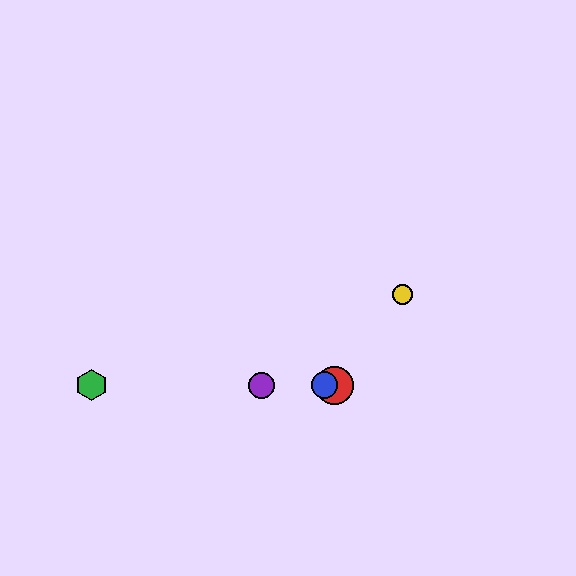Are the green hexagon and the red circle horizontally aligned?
Yes, both are at y≈385.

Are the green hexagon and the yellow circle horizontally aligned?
No, the green hexagon is at y≈385 and the yellow circle is at y≈295.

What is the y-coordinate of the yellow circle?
The yellow circle is at y≈295.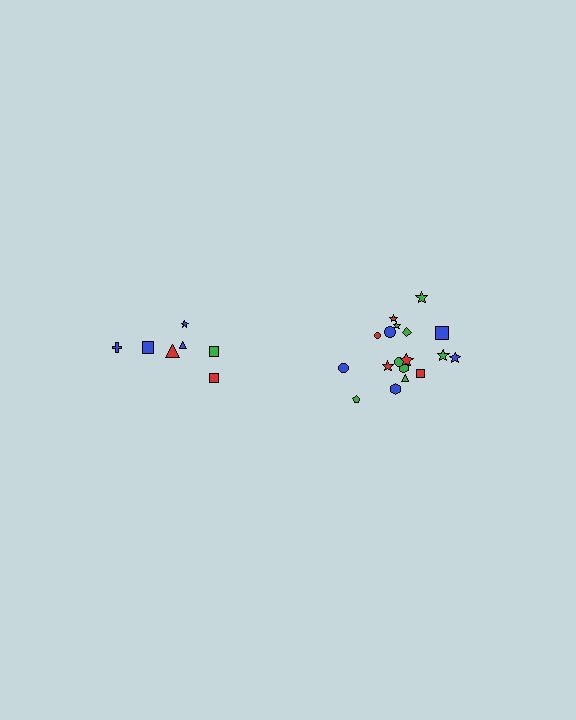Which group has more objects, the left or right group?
The right group.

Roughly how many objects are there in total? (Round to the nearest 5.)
Roughly 25 objects in total.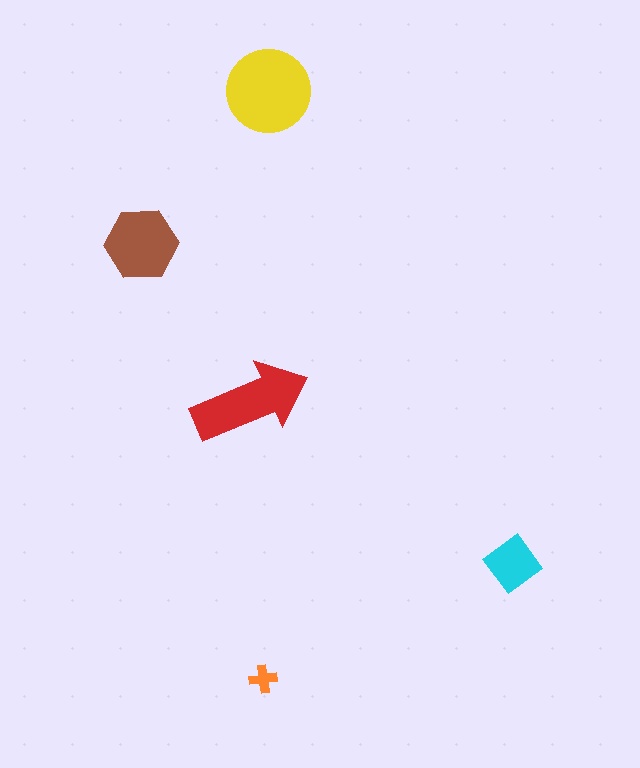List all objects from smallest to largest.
The orange cross, the cyan diamond, the brown hexagon, the red arrow, the yellow circle.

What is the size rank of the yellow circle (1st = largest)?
1st.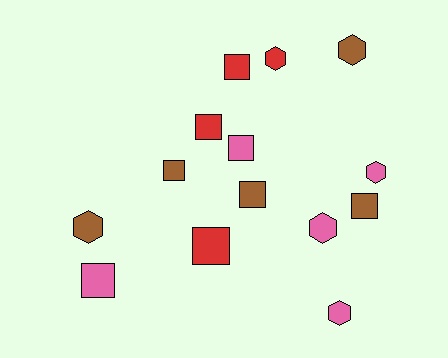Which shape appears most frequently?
Square, with 8 objects.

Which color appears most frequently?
Brown, with 5 objects.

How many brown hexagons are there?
There are 2 brown hexagons.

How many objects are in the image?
There are 14 objects.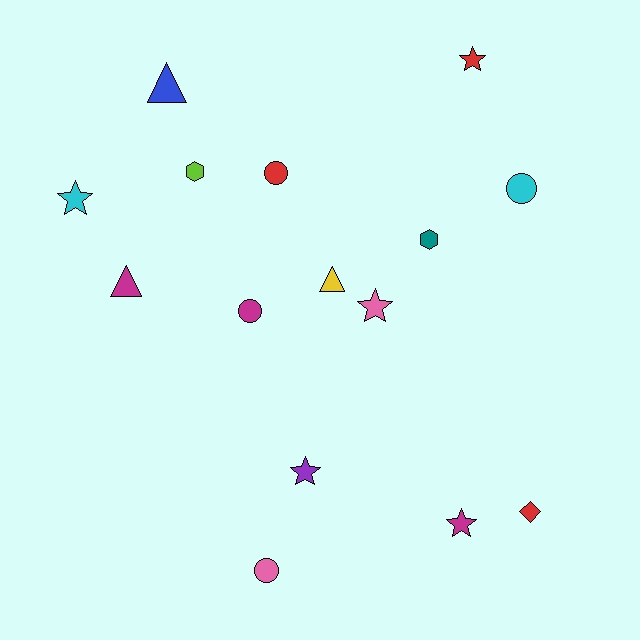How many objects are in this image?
There are 15 objects.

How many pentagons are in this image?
There are no pentagons.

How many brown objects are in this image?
There are no brown objects.